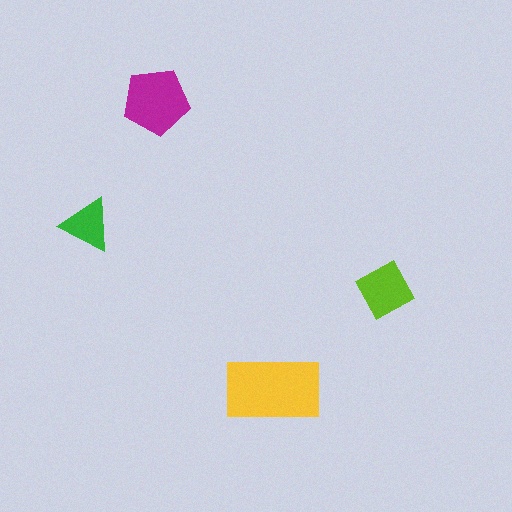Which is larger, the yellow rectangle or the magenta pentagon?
The yellow rectangle.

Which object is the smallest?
The green triangle.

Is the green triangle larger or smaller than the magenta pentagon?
Smaller.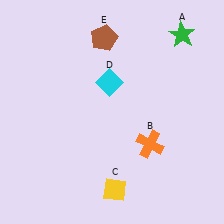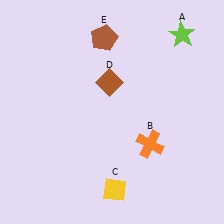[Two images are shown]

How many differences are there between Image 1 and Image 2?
There are 2 differences between the two images.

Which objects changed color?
A changed from green to lime. D changed from cyan to brown.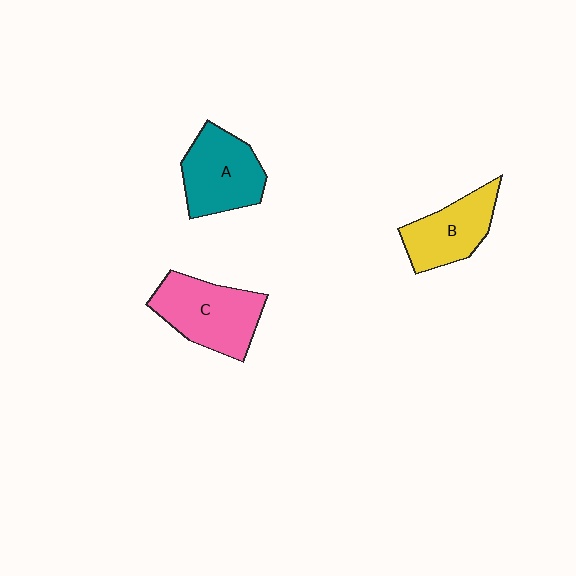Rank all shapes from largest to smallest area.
From largest to smallest: C (pink), A (teal), B (yellow).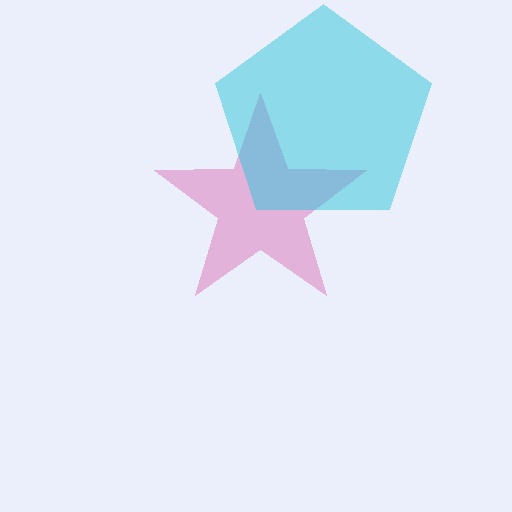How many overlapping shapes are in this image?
There are 2 overlapping shapes in the image.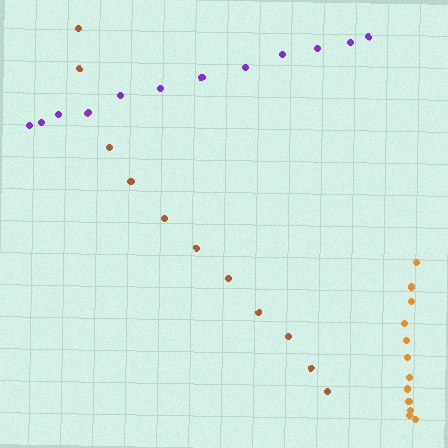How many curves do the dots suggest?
There are 3 distinct paths.